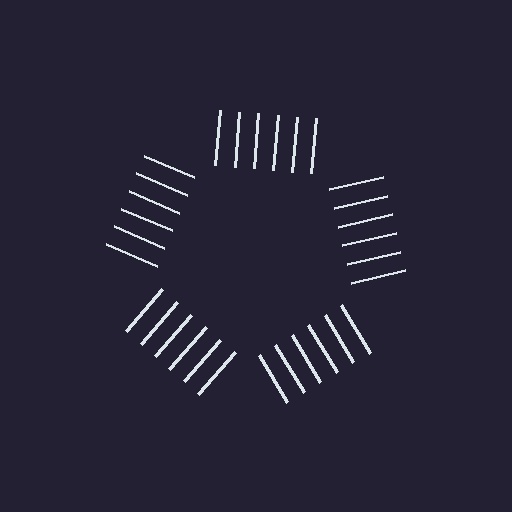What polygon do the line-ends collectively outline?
An illusory pentagon — the line segments terminate on its edges but no continuous stroke is drawn.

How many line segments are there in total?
30 — 6 along each of the 5 edges.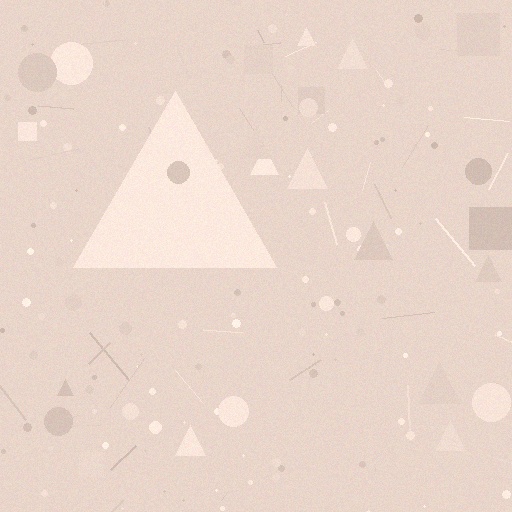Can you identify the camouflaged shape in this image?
The camouflaged shape is a triangle.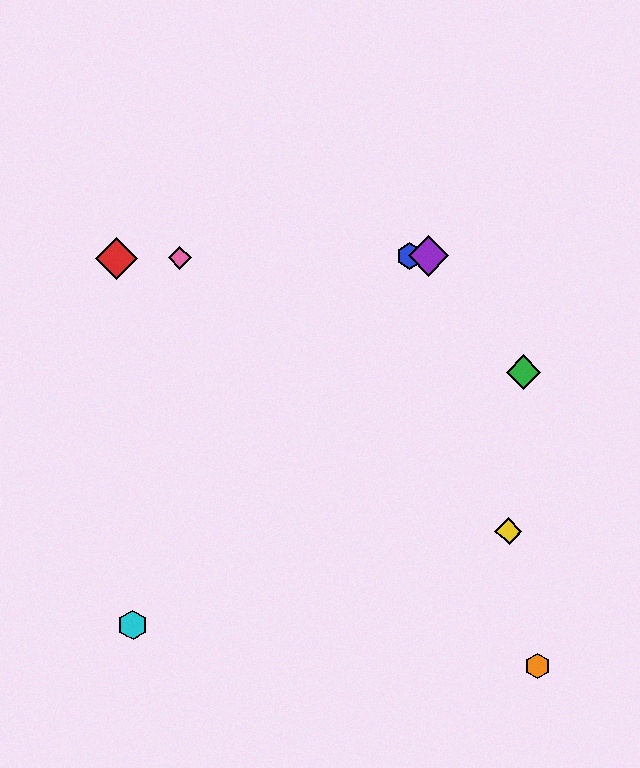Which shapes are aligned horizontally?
The red diamond, the blue hexagon, the purple diamond, the pink diamond are aligned horizontally.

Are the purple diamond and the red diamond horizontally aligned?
Yes, both are at y≈256.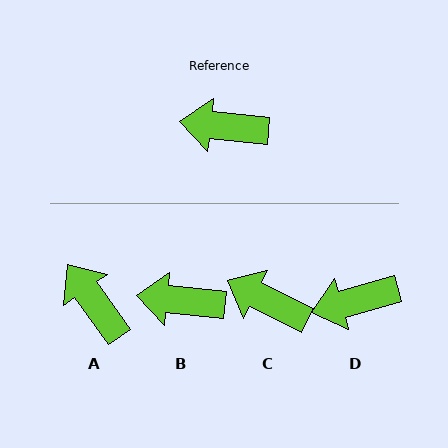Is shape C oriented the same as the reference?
No, it is off by about 20 degrees.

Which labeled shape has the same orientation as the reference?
B.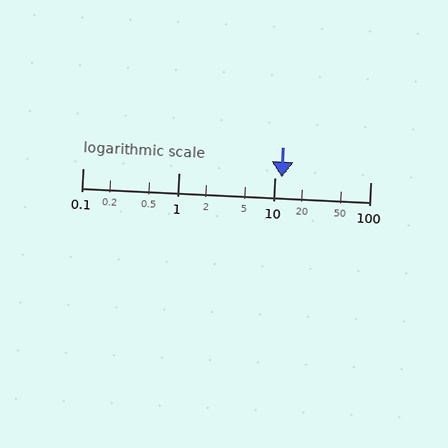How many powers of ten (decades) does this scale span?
The scale spans 3 decades, from 0.1 to 100.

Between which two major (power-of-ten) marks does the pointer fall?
The pointer is between 10 and 100.